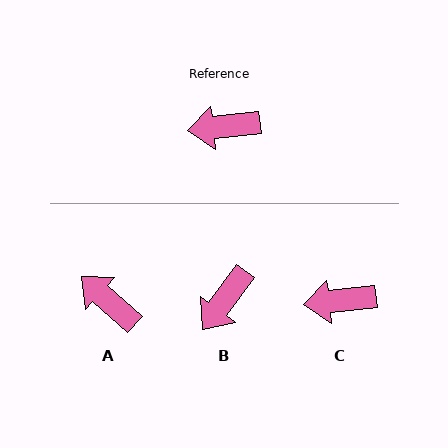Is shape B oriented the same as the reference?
No, it is off by about 47 degrees.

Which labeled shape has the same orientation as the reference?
C.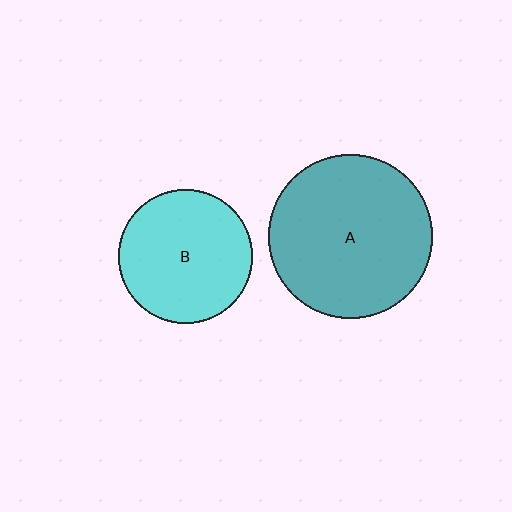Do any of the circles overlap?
No, none of the circles overlap.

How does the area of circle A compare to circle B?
Approximately 1.5 times.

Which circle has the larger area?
Circle A (teal).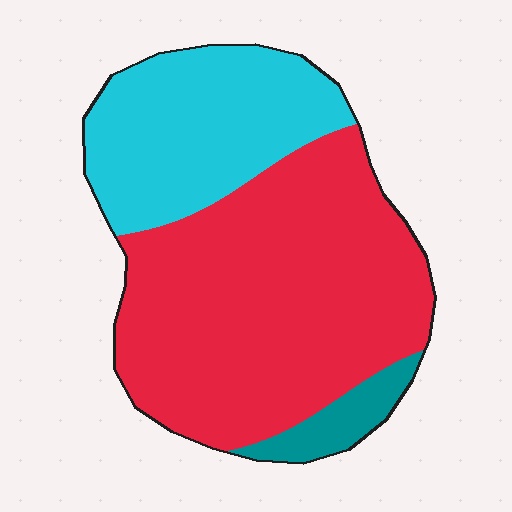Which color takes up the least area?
Teal, at roughly 5%.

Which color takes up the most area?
Red, at roughly 65%.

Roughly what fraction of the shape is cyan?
Cyan covers around 30% of the shape.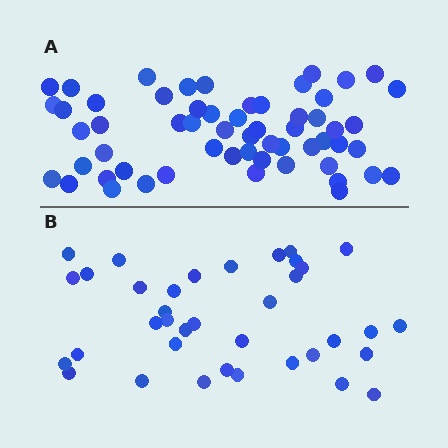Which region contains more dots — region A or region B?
Region A (the top region) has more dots.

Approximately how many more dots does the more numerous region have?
Region A has approximately 20 more dots than region B.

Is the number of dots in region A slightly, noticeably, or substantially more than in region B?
Region A has substantially more. The ratio is roughly 1.6 to 1.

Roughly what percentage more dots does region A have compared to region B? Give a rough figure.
About 55% more.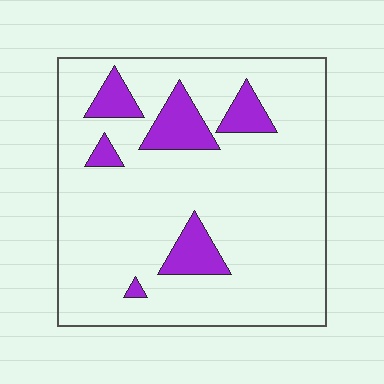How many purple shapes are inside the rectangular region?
6.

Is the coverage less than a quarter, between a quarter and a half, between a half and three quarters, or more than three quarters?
Less than a quarter.